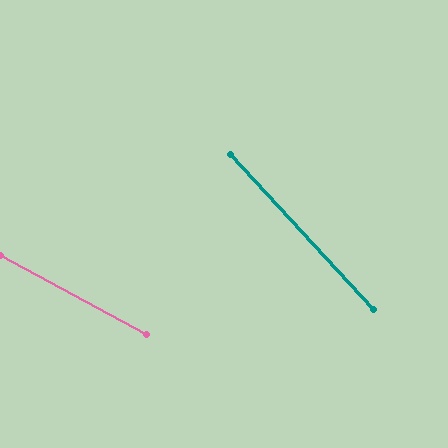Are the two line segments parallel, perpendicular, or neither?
Neither parallel nor perpendicular — they differ by about 19°.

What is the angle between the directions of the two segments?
Approximately 19 degrees.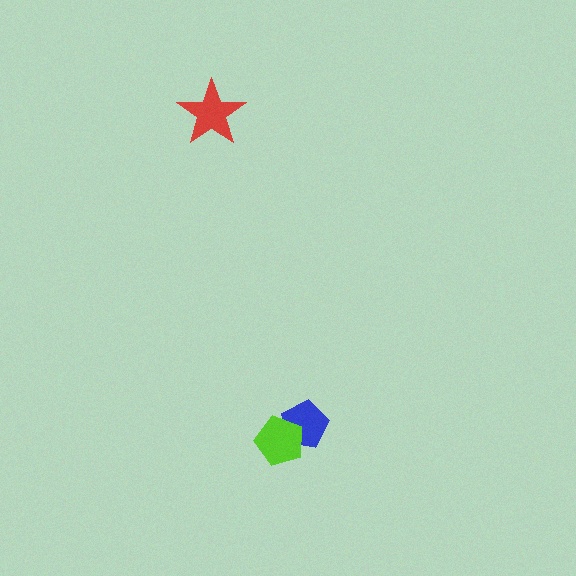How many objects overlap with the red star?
0 objects overlap with the red star.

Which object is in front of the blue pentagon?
The lime pentagon is in front of the blue pentagon.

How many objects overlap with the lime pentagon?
1 object overlaps with the lime pentagon.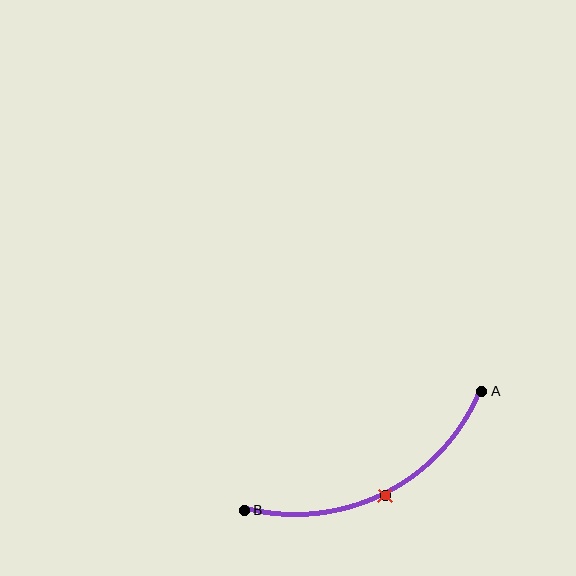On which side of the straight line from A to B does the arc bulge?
The arc bulges below the straight line connecting A and B.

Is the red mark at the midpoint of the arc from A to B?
Yes. The red mark lies on the arc at equal arc-length from both A and B — it is the arc midpoint.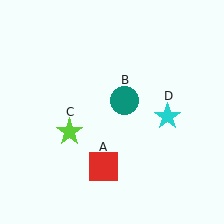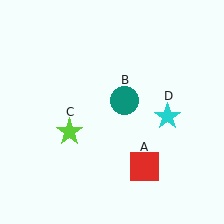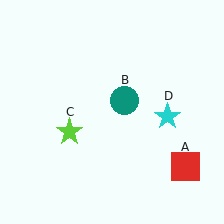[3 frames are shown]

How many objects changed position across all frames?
1 object changed position: red square (object A).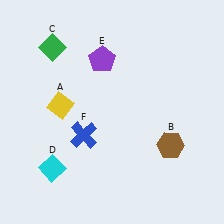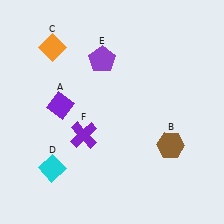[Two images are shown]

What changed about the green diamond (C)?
In Image 1, C is green. In Image 2, it changed to orange.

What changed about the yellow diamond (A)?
In Image 1, A is yellow. In Image 2, it changed to purple.